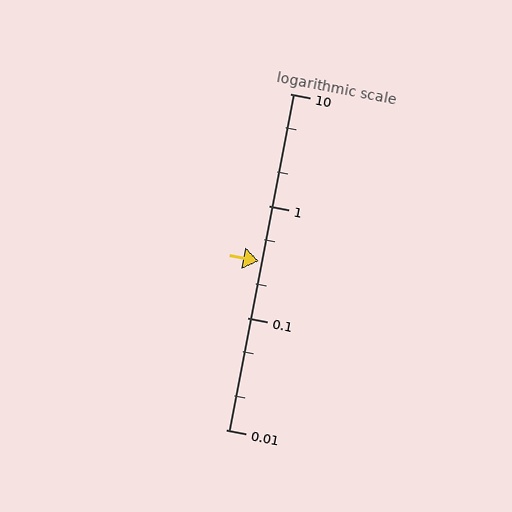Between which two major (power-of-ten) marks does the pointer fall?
The pointer is between 0.1 and 1.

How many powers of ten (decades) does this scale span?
The scale spans 3 decades, from 0.01 to 10.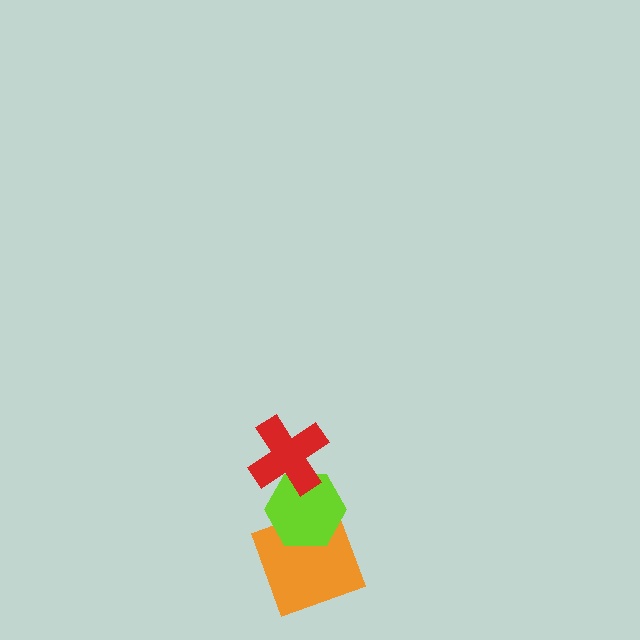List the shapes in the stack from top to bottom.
From top to bottom: the red cross, the lime hexagon, the orange square.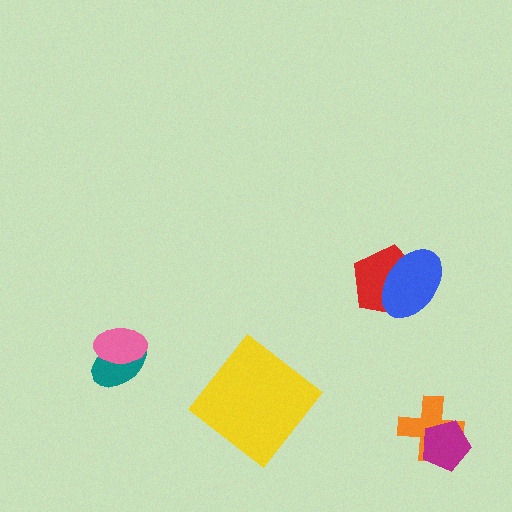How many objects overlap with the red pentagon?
1 object overlaps with the red pentagon.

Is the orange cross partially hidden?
Yes, it is partially covered by another shape.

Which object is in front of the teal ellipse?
The pink ellipse is in front of the teal ellipse.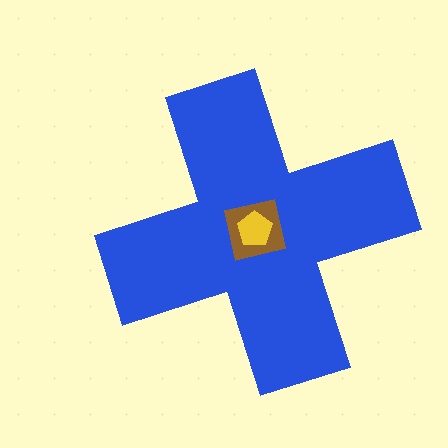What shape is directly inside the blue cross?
The brown square.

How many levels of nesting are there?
3.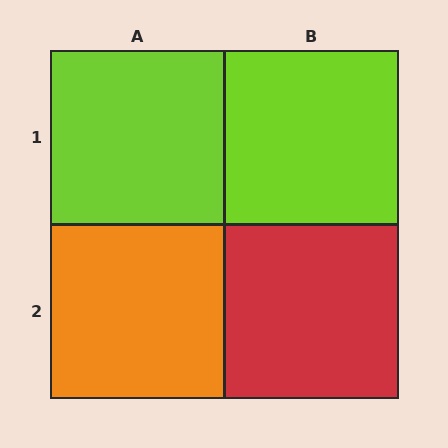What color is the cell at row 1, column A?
Lime.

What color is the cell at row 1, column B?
Lime.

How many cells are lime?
2 cells are lime.